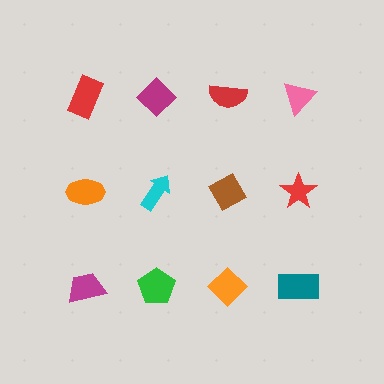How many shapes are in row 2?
4 shapes.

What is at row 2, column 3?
A brown diamond.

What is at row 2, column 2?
A cyan arrow.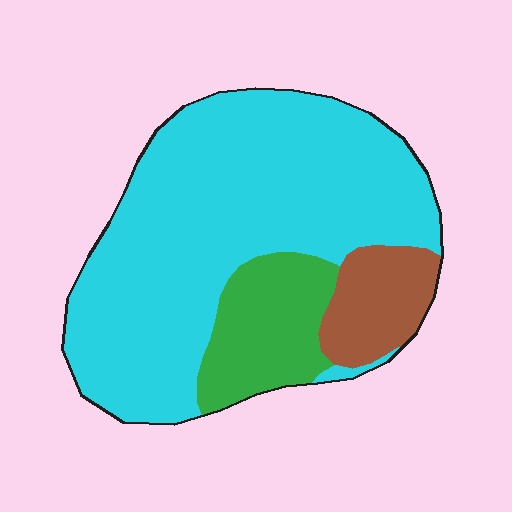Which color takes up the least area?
Brown, at roughly 10%.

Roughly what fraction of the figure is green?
Green takes up about one sixth (1/6) of the figure.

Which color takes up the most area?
Cyan, at roughly 70%.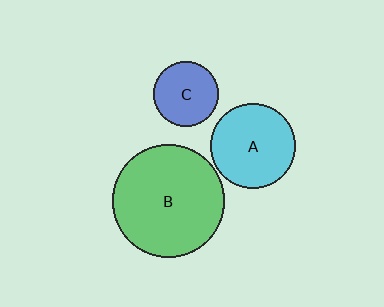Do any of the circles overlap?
No, none of the circles overlap.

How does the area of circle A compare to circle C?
Approximately 1.7 times.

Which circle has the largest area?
Circle B (green).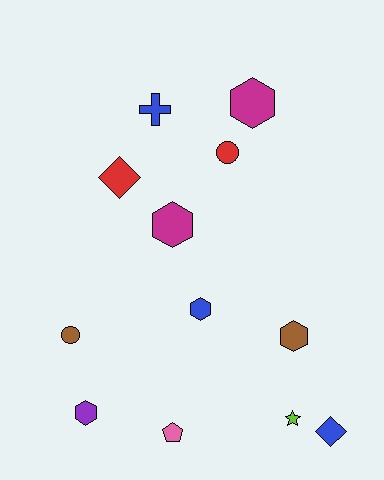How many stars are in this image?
There is 1 star.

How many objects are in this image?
There are 12 objects.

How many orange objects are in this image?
There are no orange objects.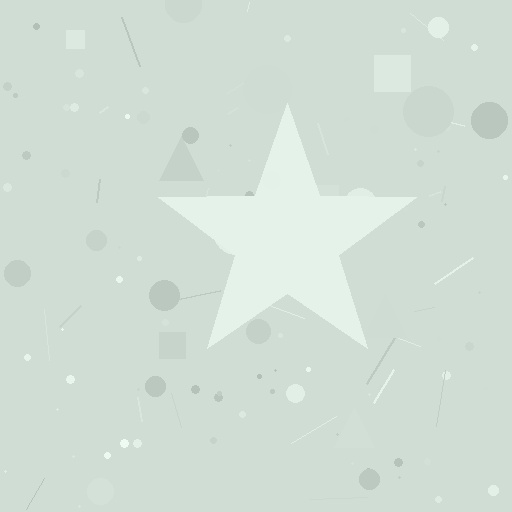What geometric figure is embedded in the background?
A star is embedded in the background.